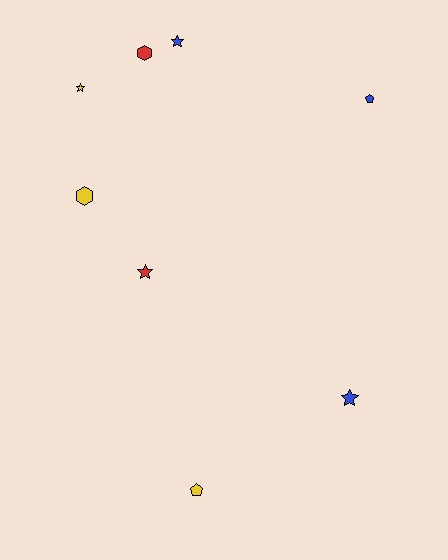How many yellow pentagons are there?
There is 1 yellow pentagon.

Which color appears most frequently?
Yellow, with 3 objects.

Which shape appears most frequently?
Star, with 4 objects.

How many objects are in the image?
There are 8 objects.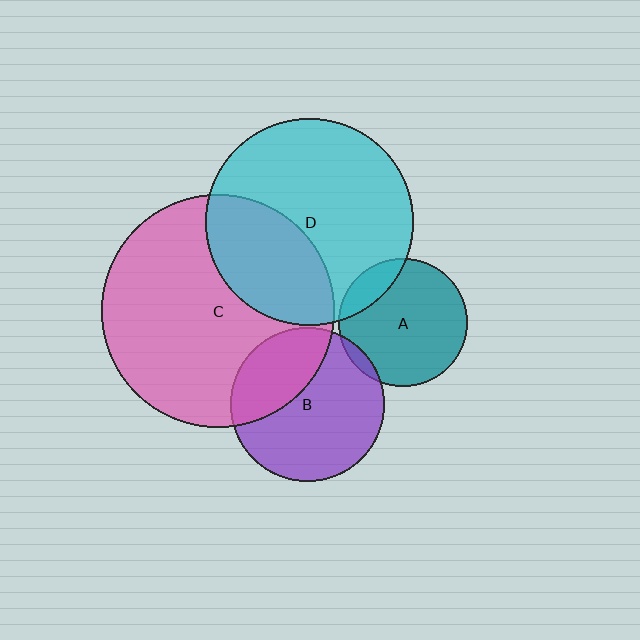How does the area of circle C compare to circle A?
Approximately 3.3 times.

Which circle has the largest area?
Circle C (pink).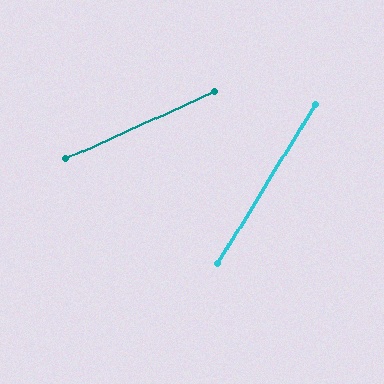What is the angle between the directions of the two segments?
Approximately 34 degrees.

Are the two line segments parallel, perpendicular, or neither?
Neither parallel nor perpendicular — they differ by about 34°.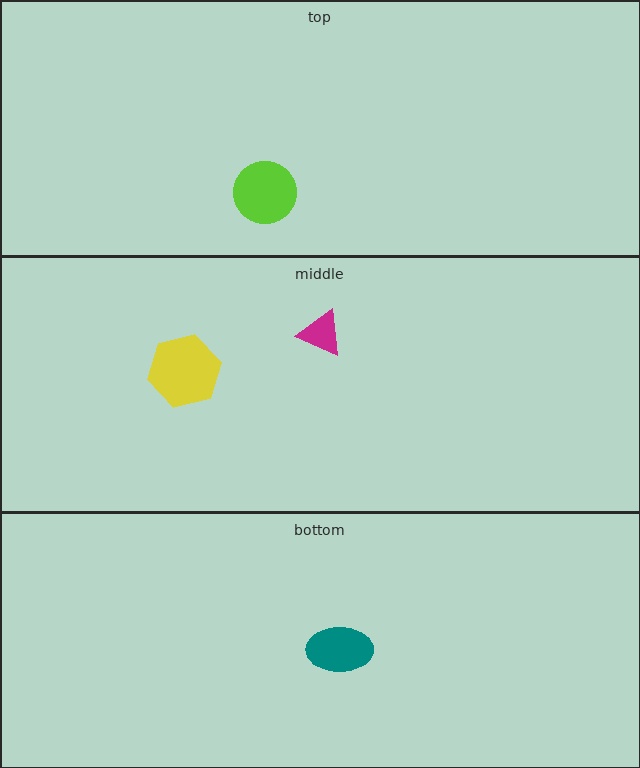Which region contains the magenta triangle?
The middle region.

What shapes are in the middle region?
The magenta triangle, the yellow hexagon.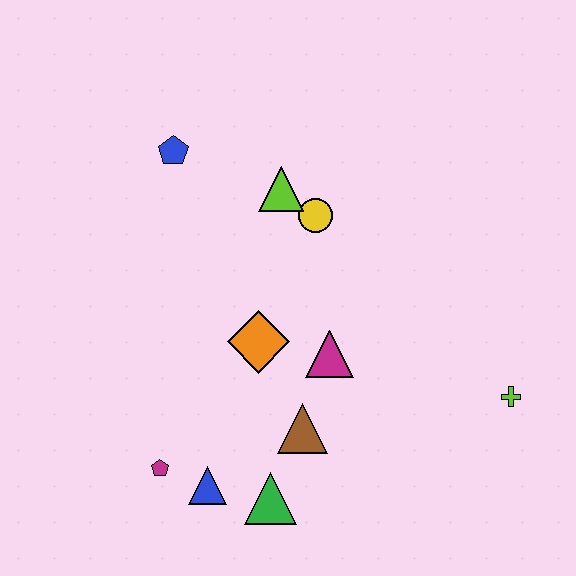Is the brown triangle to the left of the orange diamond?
No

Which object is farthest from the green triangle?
The blue pentagon is farthest from the green triangle.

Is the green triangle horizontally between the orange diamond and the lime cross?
Yes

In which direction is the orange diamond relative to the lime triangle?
The orange diamond is below the lime triangle.